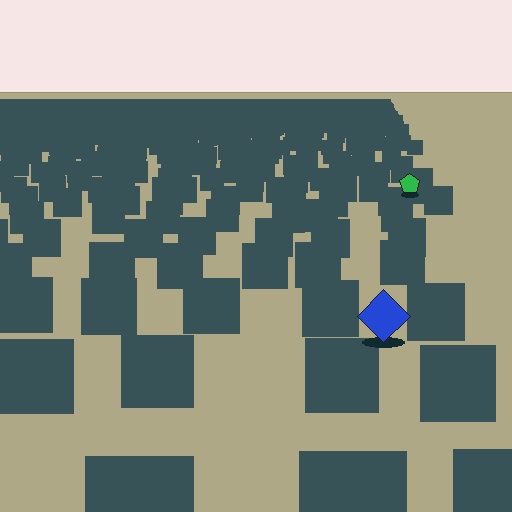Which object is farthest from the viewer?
The green pentagon is farthest from the viewer. It appears smaller and the ground texture around it is denser.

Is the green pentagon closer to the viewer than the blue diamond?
No. The blue diamond is closer — you can tell from the texture gradient: the ground texture is coarser near it.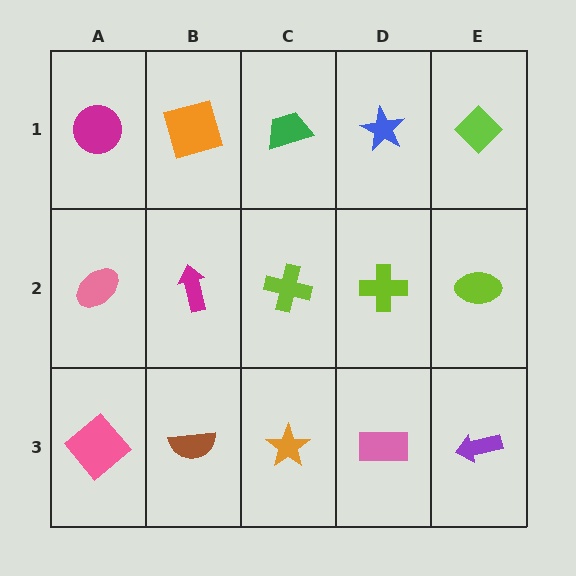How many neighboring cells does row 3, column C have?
3.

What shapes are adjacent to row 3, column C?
A lime cross (row 2, column C), a brown semicircle (row 3, column B), a pink rectangle (row 3, column D).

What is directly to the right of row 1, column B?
A green trapezoid.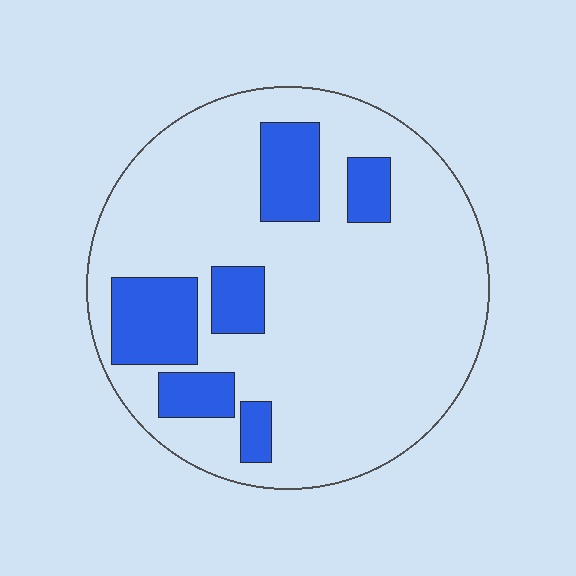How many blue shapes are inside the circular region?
6.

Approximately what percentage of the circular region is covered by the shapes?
Approximately 20%.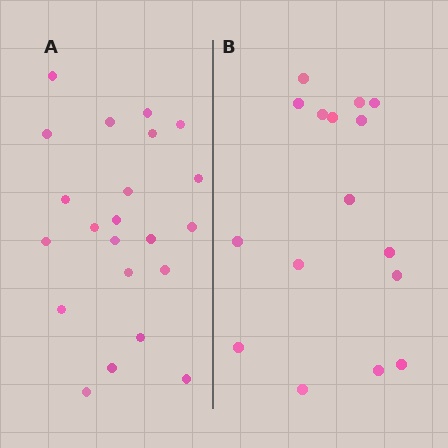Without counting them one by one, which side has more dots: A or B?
Region A (the left region) has more dots.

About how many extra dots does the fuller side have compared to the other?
Region A has about 6 more dots than region B.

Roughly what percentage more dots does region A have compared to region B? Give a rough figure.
About 40% more.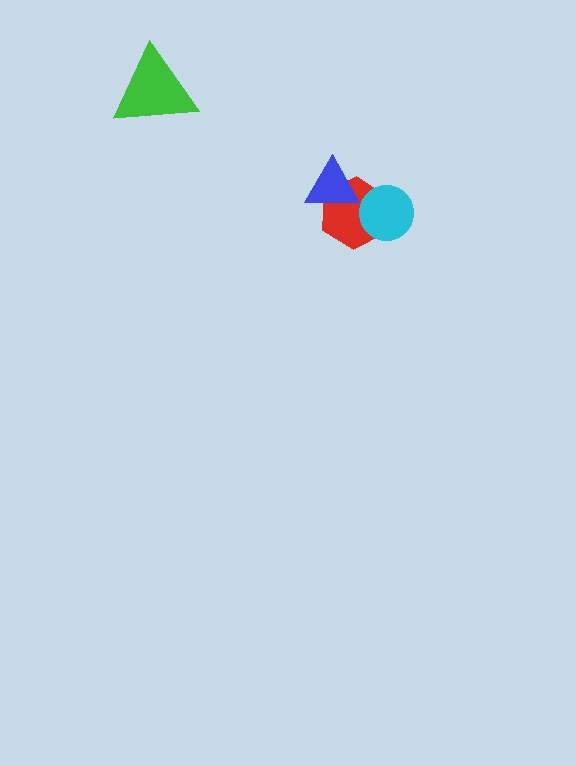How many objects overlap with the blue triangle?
1 object overlaps with the blue triangle.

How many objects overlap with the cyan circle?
1 object overlaps with the cyan circle.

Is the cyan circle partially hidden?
No, no other shape covers it.